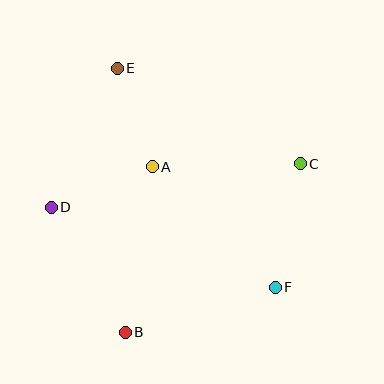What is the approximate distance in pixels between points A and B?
The distance between A and B is approximately 168 pixels.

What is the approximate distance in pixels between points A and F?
The distance between A and F is approximately 172 pixels.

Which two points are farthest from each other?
Points E and F are farthest from each other.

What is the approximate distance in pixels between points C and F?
The distance between C and F is approximately 126 pixels.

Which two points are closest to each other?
Points A and E are closest to each other.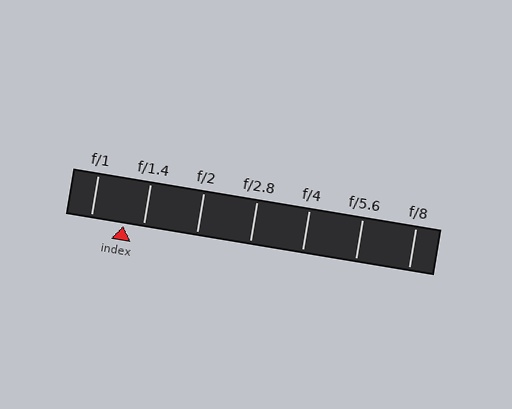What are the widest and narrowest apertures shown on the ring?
The widest aperture shown is f/1 and the narrowest is f/8.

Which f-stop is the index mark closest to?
The index mark is closest to f/1.4.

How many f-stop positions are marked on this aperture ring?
There are 7 f-stop positions marked.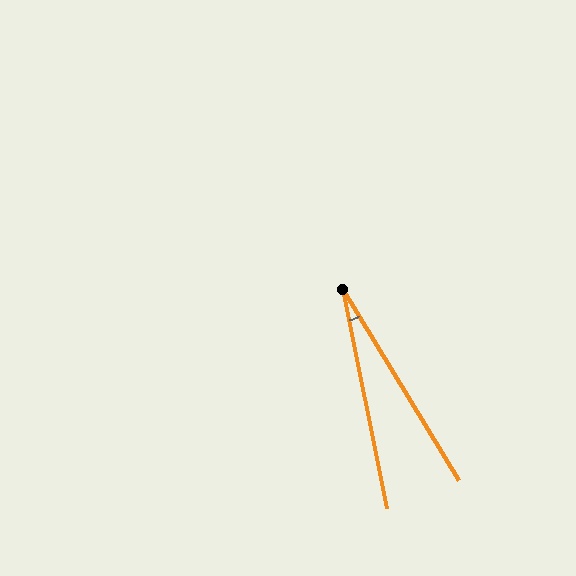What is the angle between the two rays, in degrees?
Approximately 20 degrees.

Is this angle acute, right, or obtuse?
It is acute.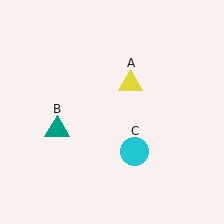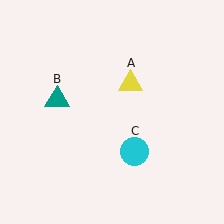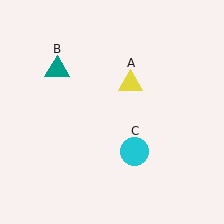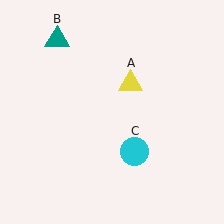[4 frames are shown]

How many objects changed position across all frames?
1 object changed position: teal triangle (object B).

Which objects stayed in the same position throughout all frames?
Yellow triangle (object A) and cyan circle (object C) remained stationary.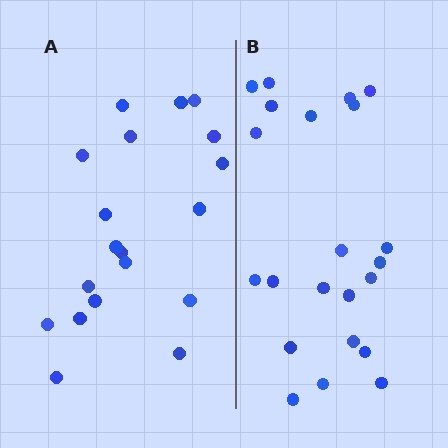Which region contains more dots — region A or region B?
Region B (the right region) has more dots.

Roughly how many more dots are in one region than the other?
Region B has just a few more — roughly 2 or 3 more dots than region A.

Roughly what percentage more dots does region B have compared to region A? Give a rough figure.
About 15% more.